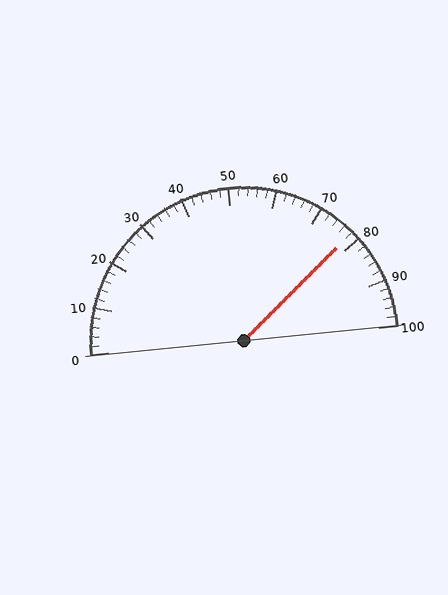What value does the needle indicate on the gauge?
The needle indicates approximately 78.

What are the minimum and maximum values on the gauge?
The gauge ranges from 0 to 100.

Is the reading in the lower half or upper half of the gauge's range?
The reading is in the upper half of the range (0 to 100).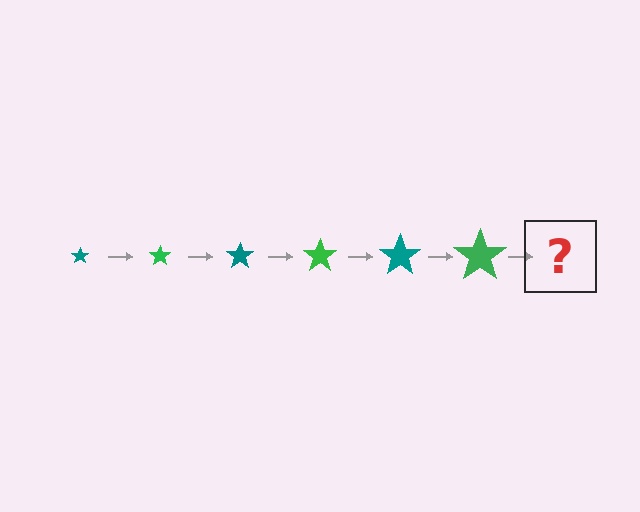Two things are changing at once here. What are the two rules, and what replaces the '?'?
The two rules are that the star grows larger each step and the color cycles through teal and green. The '?' should be a teal star, larger than the previous one.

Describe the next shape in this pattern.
It should be a teal star, larger than the previous one.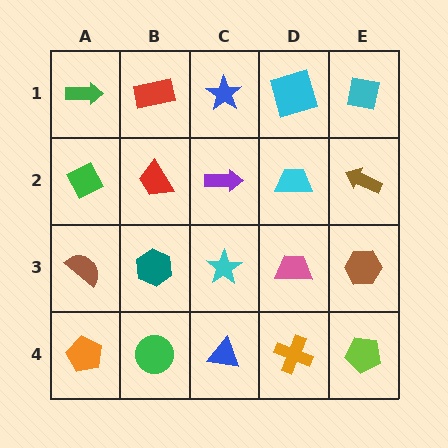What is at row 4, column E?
A lime pentagon.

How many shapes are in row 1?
5 shapes.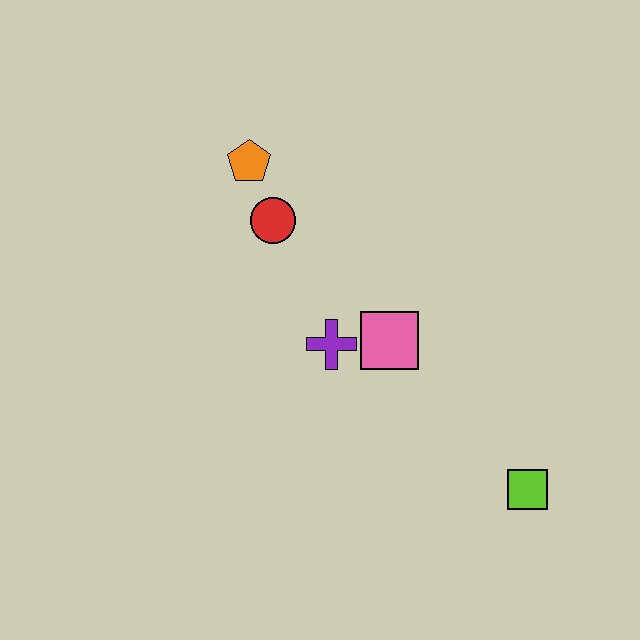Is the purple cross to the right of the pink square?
No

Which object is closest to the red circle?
The orange pentagon is closest to the red circle.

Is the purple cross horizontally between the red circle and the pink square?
Yes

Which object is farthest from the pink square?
The orange pentagon is farthest from the pink square.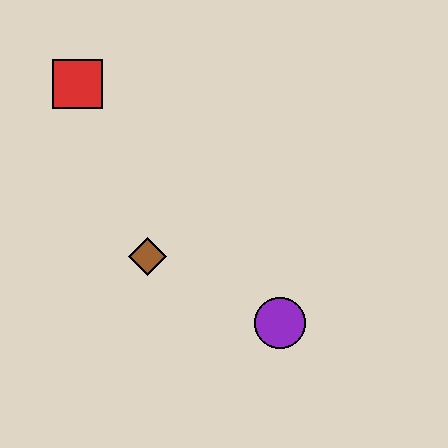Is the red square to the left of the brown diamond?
Yes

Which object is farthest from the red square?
The purple circle is farthest from the red square.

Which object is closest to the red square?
The brown diamond is closest to the red square.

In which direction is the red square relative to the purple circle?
The red square is above the purple circle.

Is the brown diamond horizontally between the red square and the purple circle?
Yes